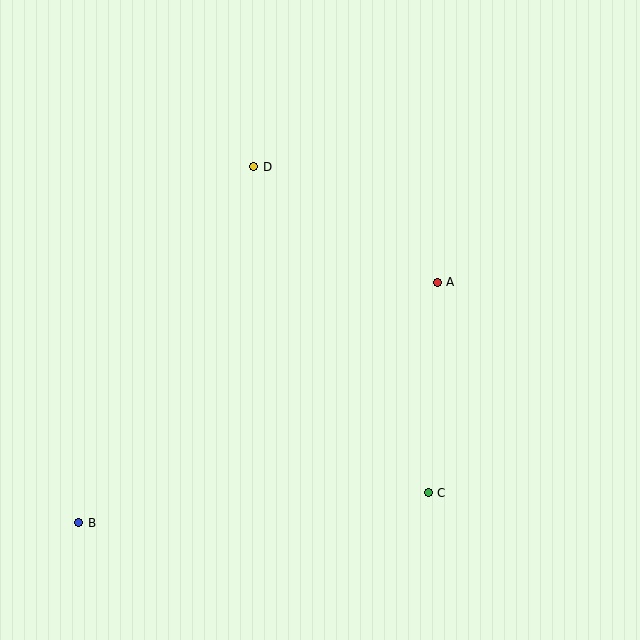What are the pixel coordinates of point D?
Point D is at (254, 167).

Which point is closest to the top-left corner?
Point D is closest to the top-left corner.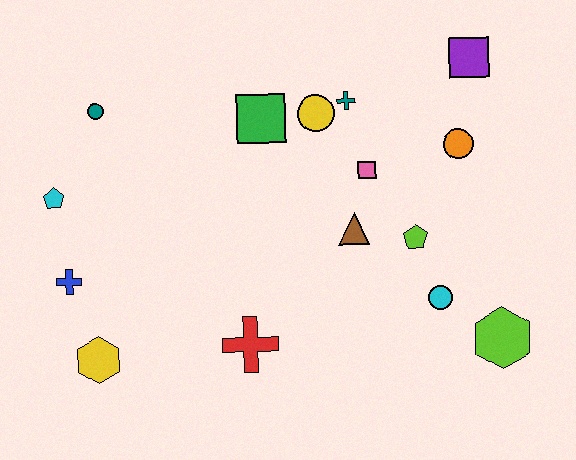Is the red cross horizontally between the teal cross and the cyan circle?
No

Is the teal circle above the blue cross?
Yes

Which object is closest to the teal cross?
The yellow circle is closest to the teal cross.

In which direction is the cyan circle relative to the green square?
The cyan circle is below the green square.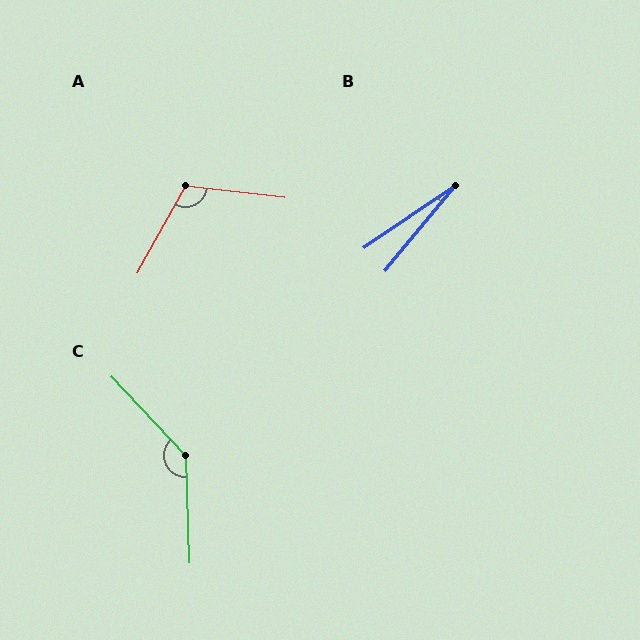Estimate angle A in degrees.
Approximately 112 degrees.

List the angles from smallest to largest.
B (16°), A (112°), C (139°).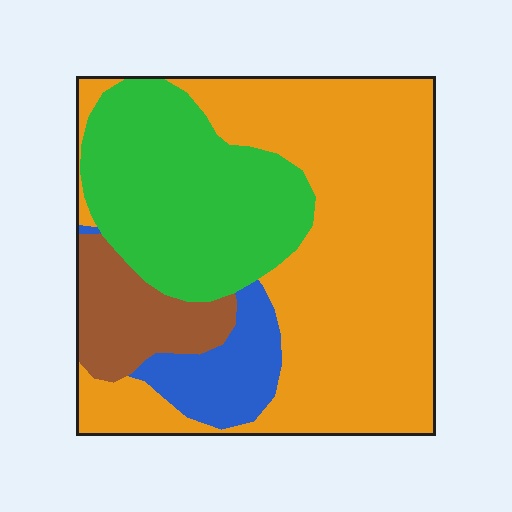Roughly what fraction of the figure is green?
Green covers roughly 30% of the figure.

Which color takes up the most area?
Orange, at roughly 55%.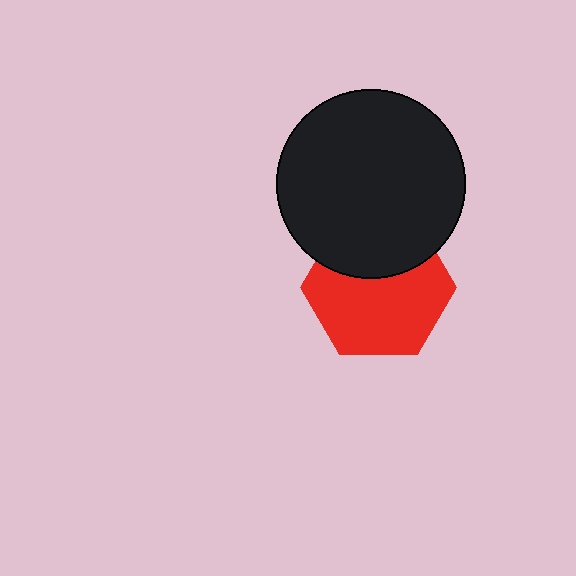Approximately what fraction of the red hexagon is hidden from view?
Roughly 35% of the red hexagon is hidden behind the black circle.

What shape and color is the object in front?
The object in front is a black circle.